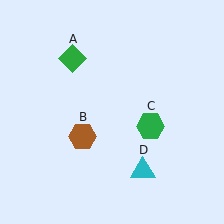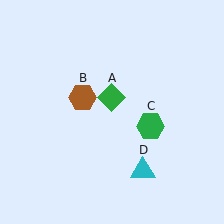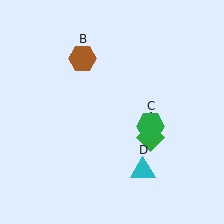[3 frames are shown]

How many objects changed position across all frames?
2 objects changed position: green diamond (object A), brown hexagon (object B).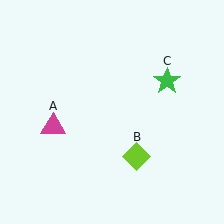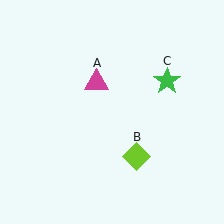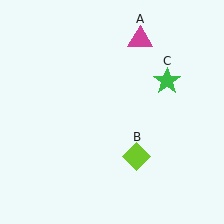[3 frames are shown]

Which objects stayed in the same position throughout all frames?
Lime diamond (object B) and green star (object C) remained stationary.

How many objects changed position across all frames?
1 object changed position: magenta triangle (object A).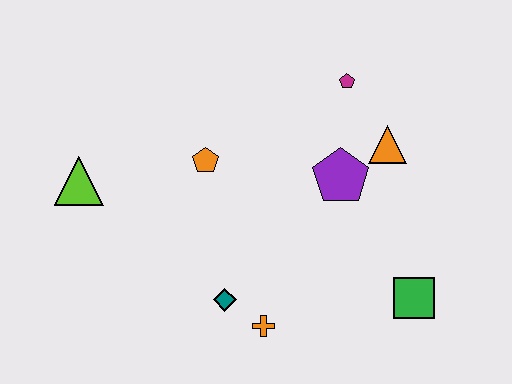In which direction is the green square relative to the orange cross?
The green square is to the right of the orange cross.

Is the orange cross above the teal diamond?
No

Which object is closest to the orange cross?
The teal diamond is closest to the orange cross.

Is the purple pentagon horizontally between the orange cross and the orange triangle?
Yes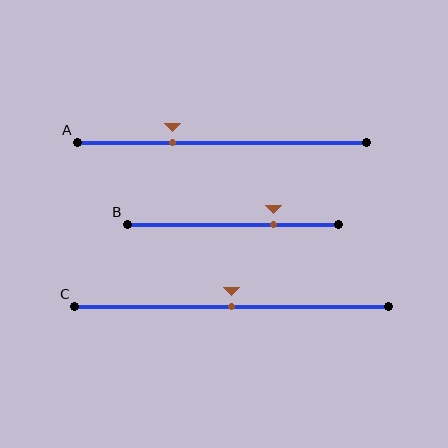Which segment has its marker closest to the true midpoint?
Segment C has its marker closest to the true midpoint.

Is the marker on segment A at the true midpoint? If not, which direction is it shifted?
No, the marker on segment A is shifted to the left by about 17% of the segment length.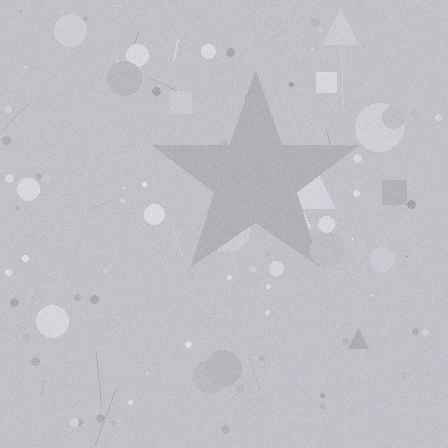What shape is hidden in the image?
A star is hidden in the image.